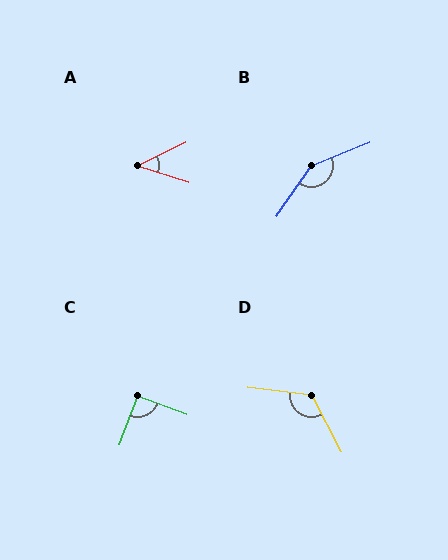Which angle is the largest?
B, at approximately 146 degrees.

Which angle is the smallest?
A, at approximately 44 degrees.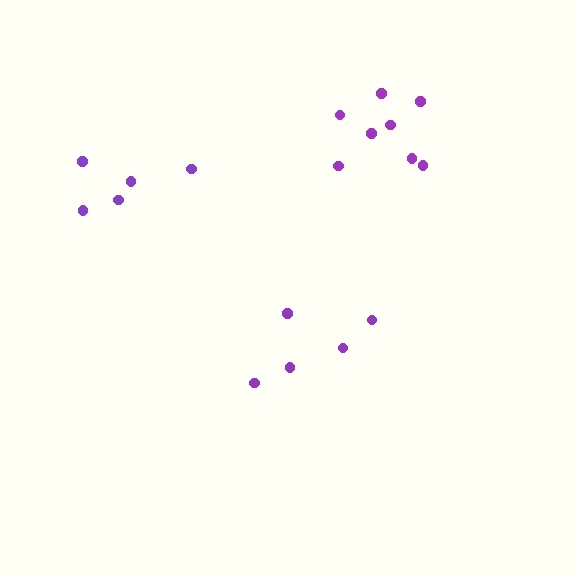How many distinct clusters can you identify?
There are 3 distinct clusters.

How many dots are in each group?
Group 1: 5 dots, Group 2: 5 dots, Group 3: 8 dots (18 total).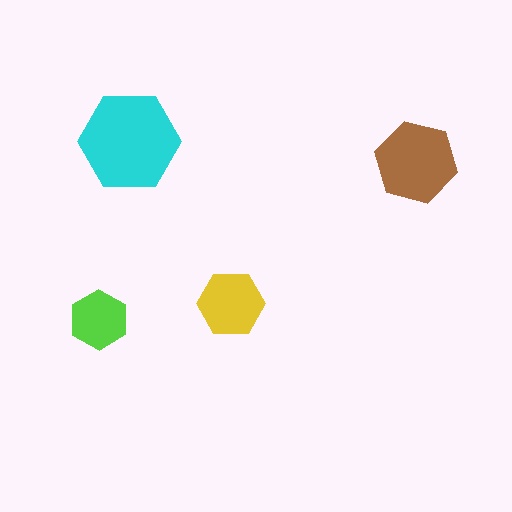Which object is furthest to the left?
The lime hexagon is leftmost.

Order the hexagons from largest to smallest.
the cyan one, the brown one, the yellow one, the lime one.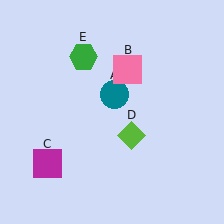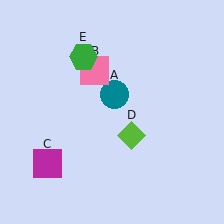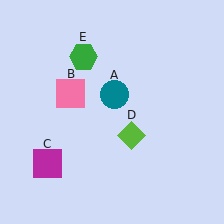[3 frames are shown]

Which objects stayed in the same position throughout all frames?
Teal circle (object A) and magenta square (object C) and lime diamond (object D) and green hexagon (object E) remained stationary.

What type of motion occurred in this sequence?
The pink square (object B) rotated counterclockwise around the center of the scene.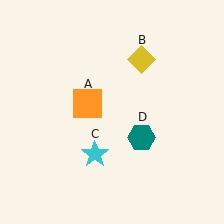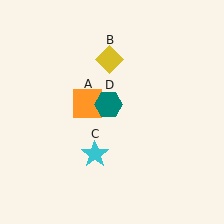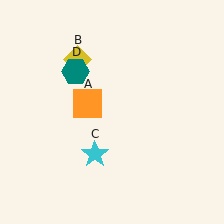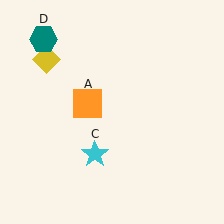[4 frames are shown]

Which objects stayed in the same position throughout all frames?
Orange square (object A) and cyan star (object C) remained stationary.